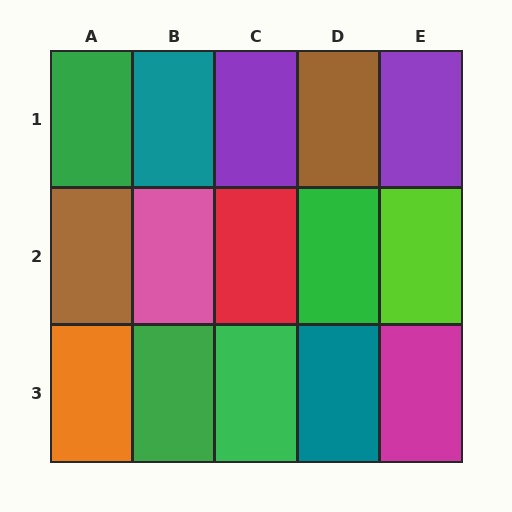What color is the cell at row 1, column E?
Purple.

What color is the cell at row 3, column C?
Green.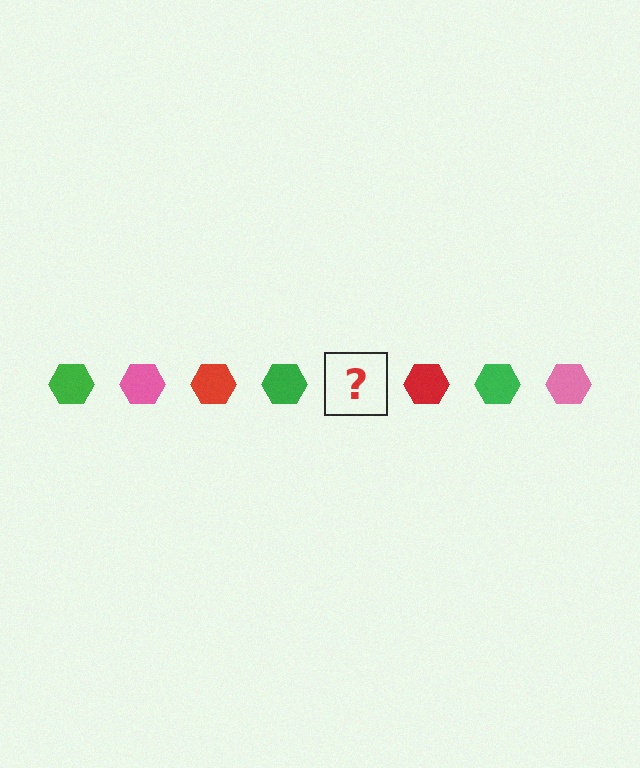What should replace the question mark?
The question mark should be replaced with a pink hexagon.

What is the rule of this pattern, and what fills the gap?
The rule is that the pattern cycles through green, pink, red hexagons. The gap should be filled with a pink hexagon.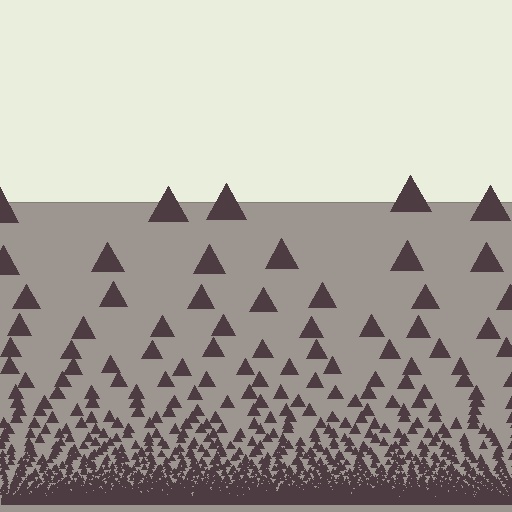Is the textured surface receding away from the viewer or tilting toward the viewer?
The surface appears to tilt toward the viewer. Texture elements get larger and sparser toward the top.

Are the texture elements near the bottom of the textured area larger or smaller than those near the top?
Smaller. The gradient is inverted — elements near the bottom are smaller and denser.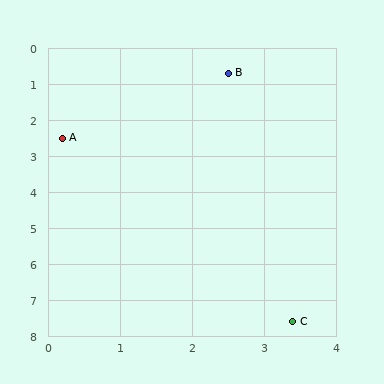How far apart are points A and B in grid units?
Points A and B are about 2.9 grid units apart.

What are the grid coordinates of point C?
Point C is at approximately (3.4, 7.6).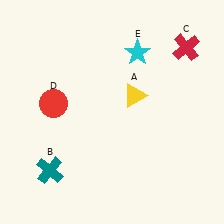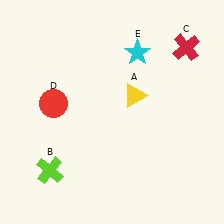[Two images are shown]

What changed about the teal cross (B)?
In Image 1, B is teal. In Image 2, it changed to lime.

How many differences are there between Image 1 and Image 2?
There is 1 difference between the two images.